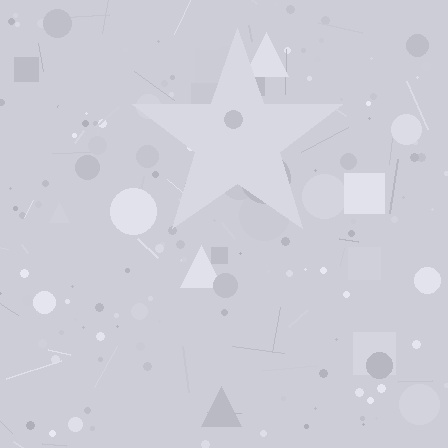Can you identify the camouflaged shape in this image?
The camouflaged shape is a star.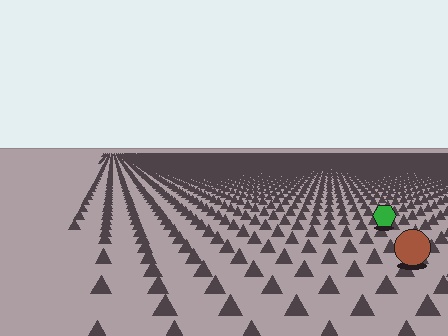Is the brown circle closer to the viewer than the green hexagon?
Yes. The brown circle is closer — you can tell from the texture gradient: the ground texture is coarser near it.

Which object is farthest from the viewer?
The green hexagon is farthest from the viewer. It appears smaller and the ground texture around it is denser.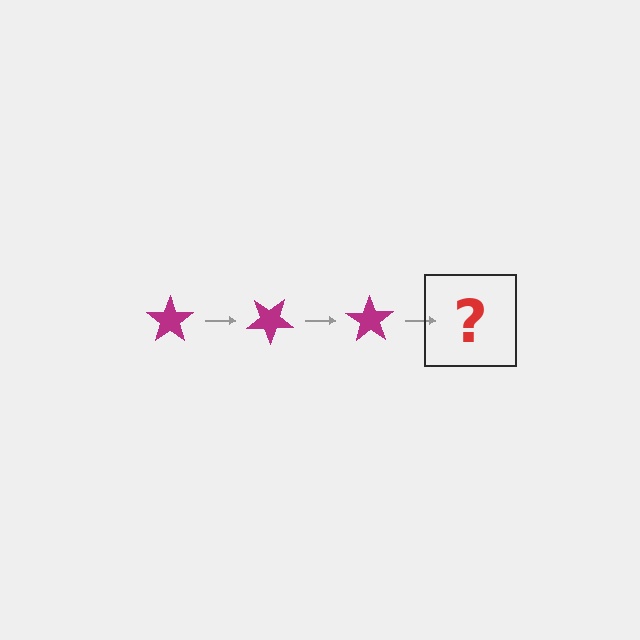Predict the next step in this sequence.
The next step is a magenta star rotated 105 degrees.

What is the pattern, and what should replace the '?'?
The pattern is that the star rotates 35 degrees each step. The '?' should be a magenta star rotated 105 degrees.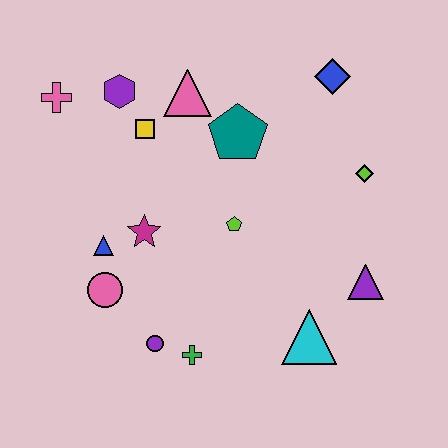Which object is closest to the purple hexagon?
The yellow square is closest to the purple hexagon.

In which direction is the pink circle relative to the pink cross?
The pink circle is below the pink cross.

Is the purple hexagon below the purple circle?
No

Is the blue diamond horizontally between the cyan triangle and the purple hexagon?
No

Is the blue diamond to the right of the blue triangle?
Yes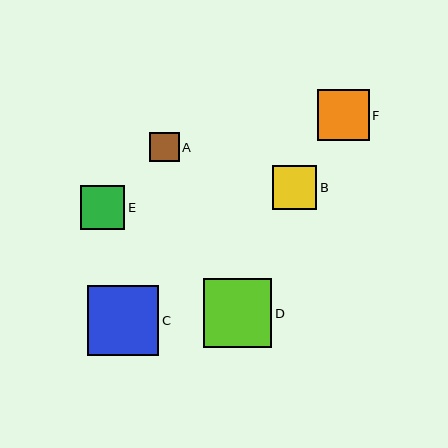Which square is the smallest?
Square A is the smallest with a size of approximately 30 pixels.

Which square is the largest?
Square C is the largest with a size of approximately 71 pixels.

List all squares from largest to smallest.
From largest to smallest: C, D, F, B, E, A.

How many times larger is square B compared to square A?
Square B is approximately 1.5 times the size of square A.